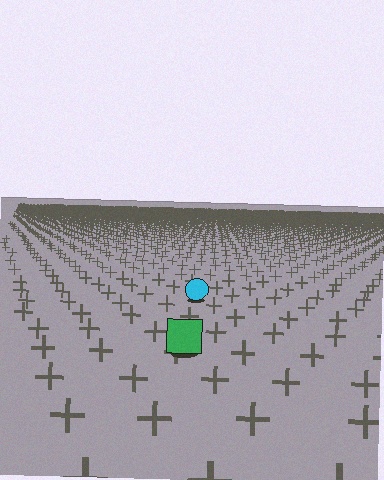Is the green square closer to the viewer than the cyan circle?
Yes. The green square is closer — you can tell from the texture gradient: the ground texture is coarser near it.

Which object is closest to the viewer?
The green square is closest. The texture marks near it are larger and more spread out.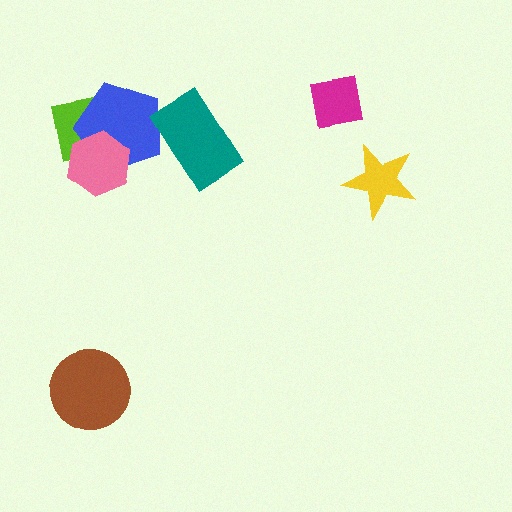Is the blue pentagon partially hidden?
Yes, it is partially covered by another shape.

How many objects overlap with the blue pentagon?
3 objects overlap with the blue pentagon.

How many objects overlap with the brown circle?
0 objects overlap with the brown circle.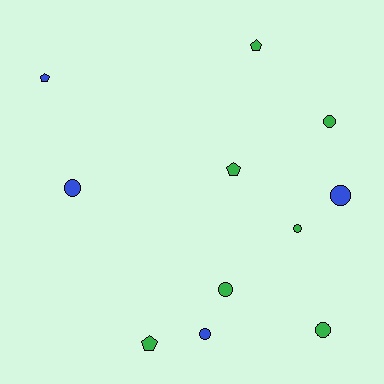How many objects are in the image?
There are 11 objects.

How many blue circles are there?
There are 3 blue circles.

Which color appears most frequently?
Green, with 7 objects.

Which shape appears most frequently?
Circle, with 7 objects.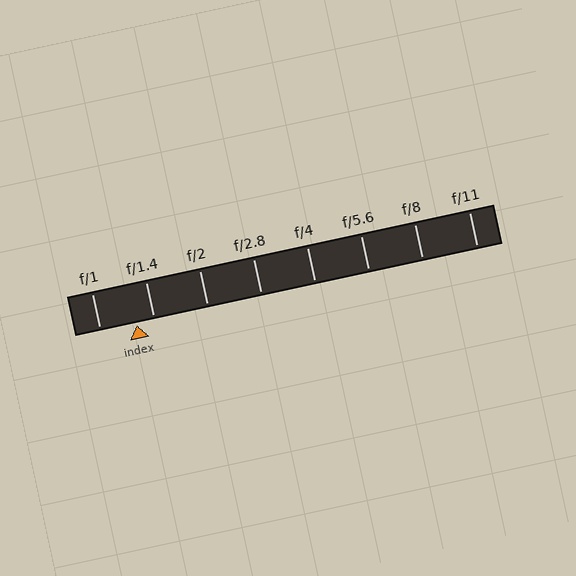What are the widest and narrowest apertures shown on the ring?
The widest aperture shown is f/1 and the narrowest is f/11.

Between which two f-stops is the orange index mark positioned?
The index mark is between f/1 and f/1.4.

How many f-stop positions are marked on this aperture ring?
There are 8 f-stop positions marked.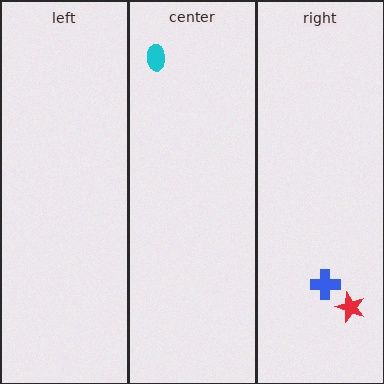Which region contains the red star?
The right region.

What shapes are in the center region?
The cyan ellipse.